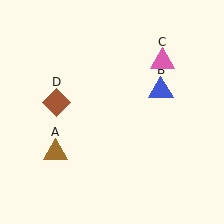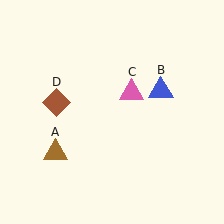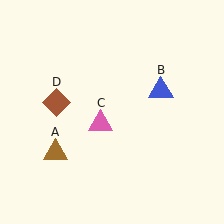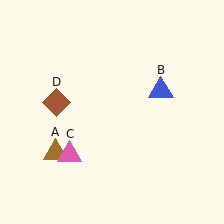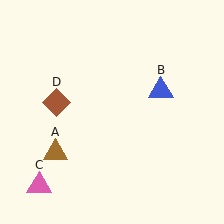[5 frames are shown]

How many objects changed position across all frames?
1 object changed position: pink triangle (object C).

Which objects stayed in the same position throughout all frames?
Brown triangle (object A) and blue triangle (object B) and brown diamond (object D) remained stationary.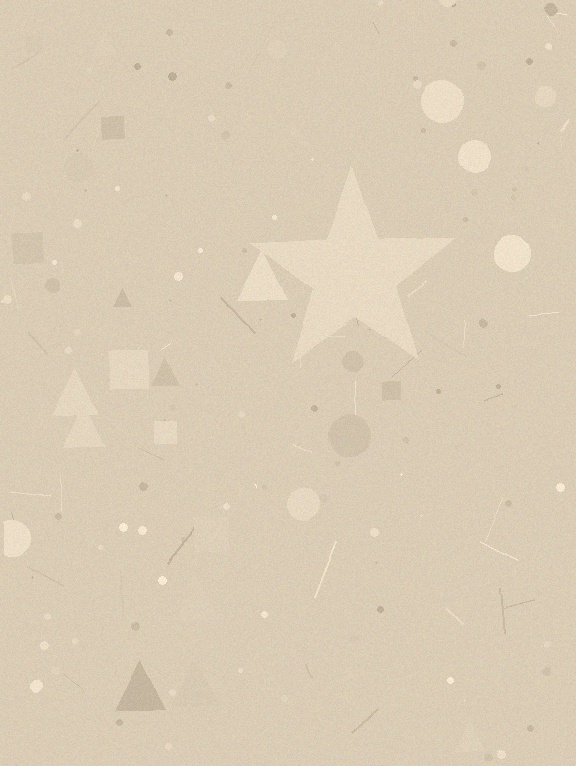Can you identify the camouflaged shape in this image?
The camouflaged shape is a star.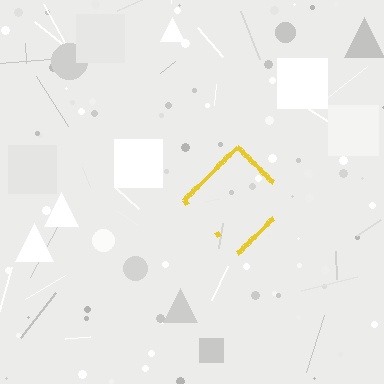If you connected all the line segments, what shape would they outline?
They would outline a diamond.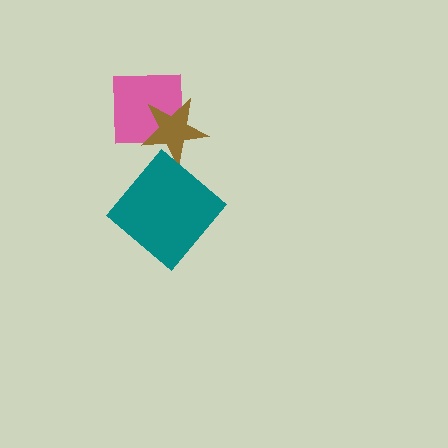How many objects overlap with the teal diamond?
0 objects overlap with the teal diamond.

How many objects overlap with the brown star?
1 object overlaps with the brown star.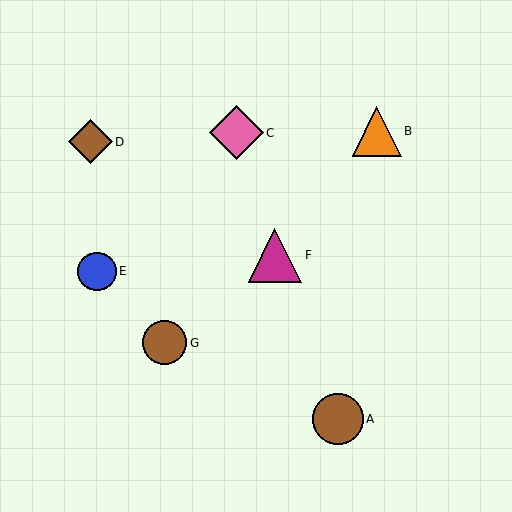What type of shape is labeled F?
Shape F is a magenta triangle.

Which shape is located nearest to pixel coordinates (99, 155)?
The brown diamond (labeled D) at (91, 142) is nearest to that location.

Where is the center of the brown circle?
The center of the brown circle is at (338, 419).